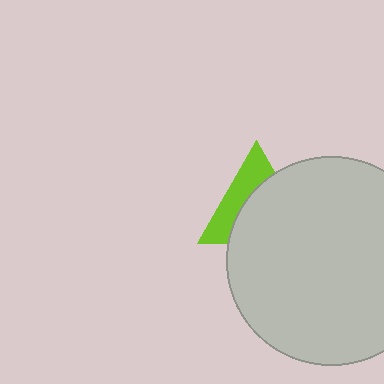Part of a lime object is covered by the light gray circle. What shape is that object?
It is a triangle.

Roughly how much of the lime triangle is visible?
A small part of it is visible (roughly 40%).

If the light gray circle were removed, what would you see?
You would see the complete lime triangle.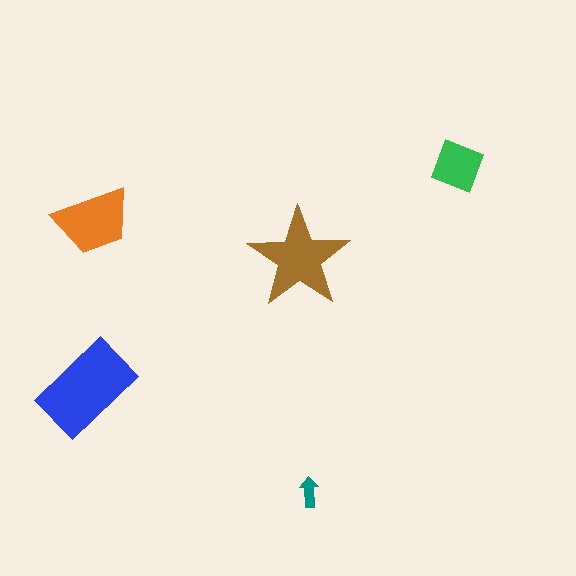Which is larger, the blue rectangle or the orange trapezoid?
The blue rectangle.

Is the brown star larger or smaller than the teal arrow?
Larger.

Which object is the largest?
The blue rectangle.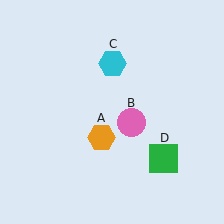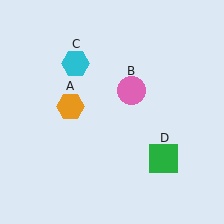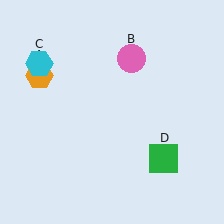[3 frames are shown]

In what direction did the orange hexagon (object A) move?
The orange hexagon (object A) moved up and to the left.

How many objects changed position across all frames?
3 objects changed position: orange hexagon (object A), pink circle (object B), cyan hexagon (object C).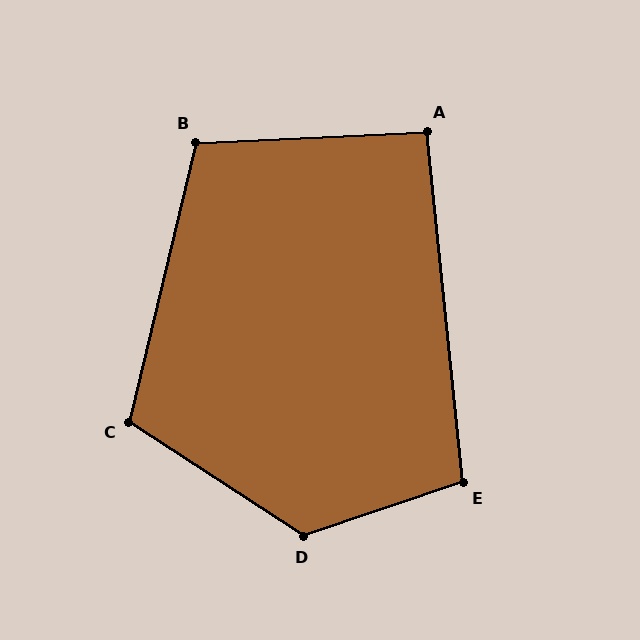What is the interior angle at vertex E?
Approximately 103 degrees (obtuse).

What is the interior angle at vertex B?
Approximately 106 degrees (obtuse).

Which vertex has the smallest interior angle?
A, at approximately 93 degrees.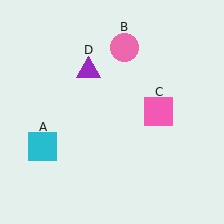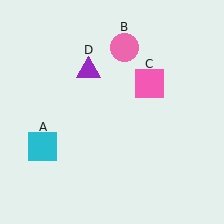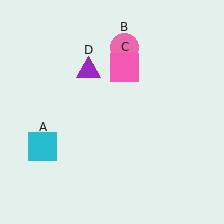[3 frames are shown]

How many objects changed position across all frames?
1 object changed position: pink square (object C).